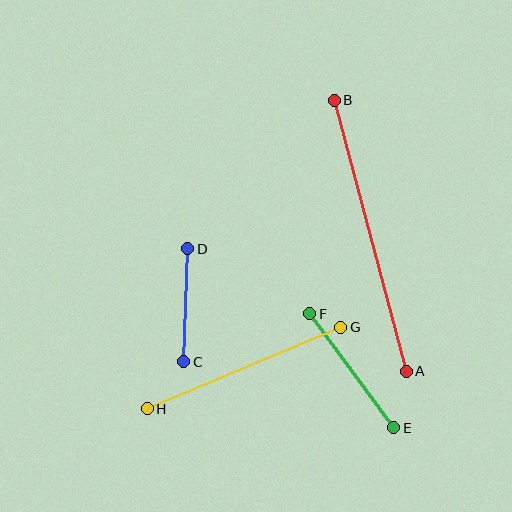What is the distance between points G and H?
The distance is approximately 210 pixels.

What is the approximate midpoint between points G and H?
The midpoint is at approximately (244, 368) pixels.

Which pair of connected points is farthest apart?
Points A and B are farthest apart.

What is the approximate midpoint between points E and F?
The midpoint is at approximately (352, 371) pixels.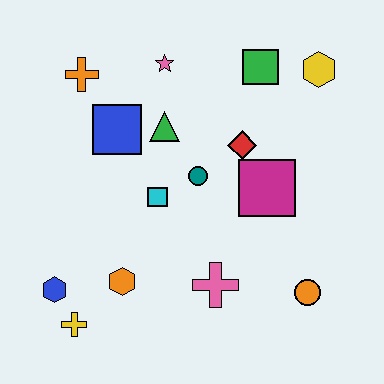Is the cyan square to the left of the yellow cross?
No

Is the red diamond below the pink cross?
No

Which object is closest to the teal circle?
The cyan square is closest to the teal circle.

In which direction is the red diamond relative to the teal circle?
The red diamond is to the right of the teal circle.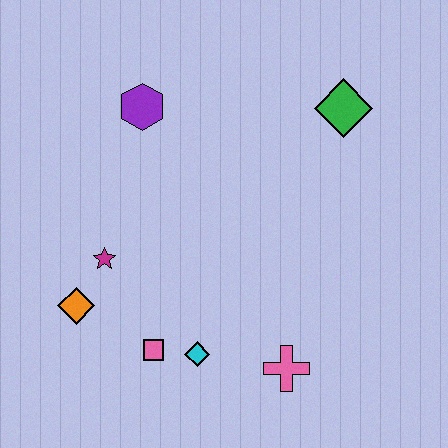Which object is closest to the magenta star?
The orange diamond is closest to the magenta star.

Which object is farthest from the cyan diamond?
The green diamond is farthest from the cyan diamond.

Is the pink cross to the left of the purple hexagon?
No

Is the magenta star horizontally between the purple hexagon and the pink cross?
No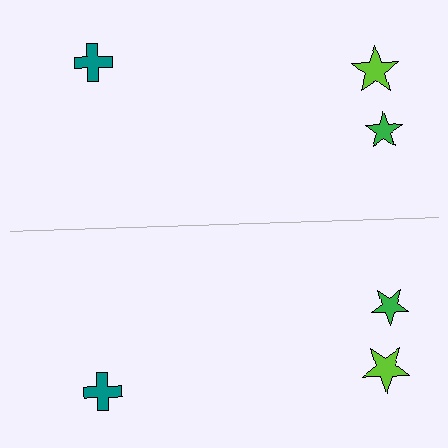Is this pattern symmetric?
Yes, this pattern has bilateral (reflection) symmetry.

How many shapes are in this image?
There are 6 shapes in this image.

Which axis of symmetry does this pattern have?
The pattern has a horizontal axis of symmetry running through the center of the image.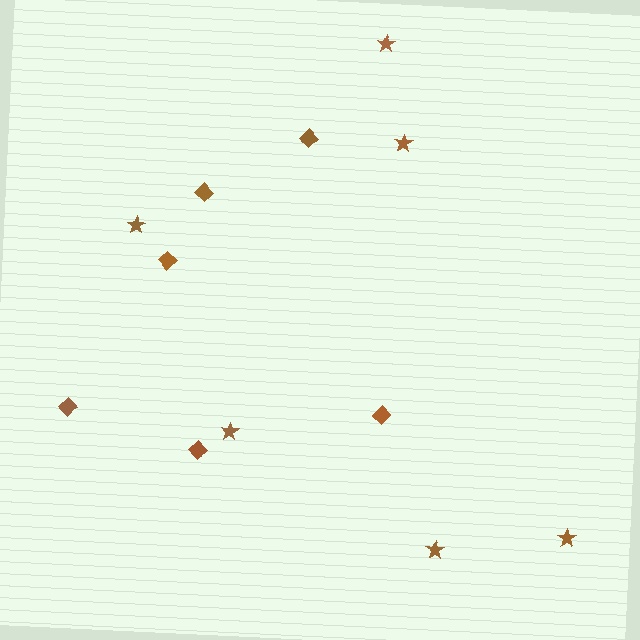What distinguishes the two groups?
There are 2 groups: one group of diamonds (6) and one group of stars (6).